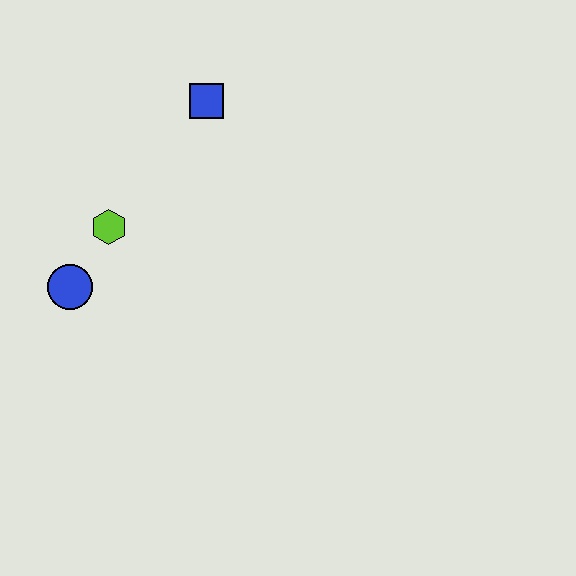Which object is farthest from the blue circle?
The blue square is farthest from the blue circle.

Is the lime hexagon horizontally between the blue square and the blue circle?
Yes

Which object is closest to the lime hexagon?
The blue circle is closest to the lime hexagon.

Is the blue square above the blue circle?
Yes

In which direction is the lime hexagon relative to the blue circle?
The lime hexagon is above the blue circle.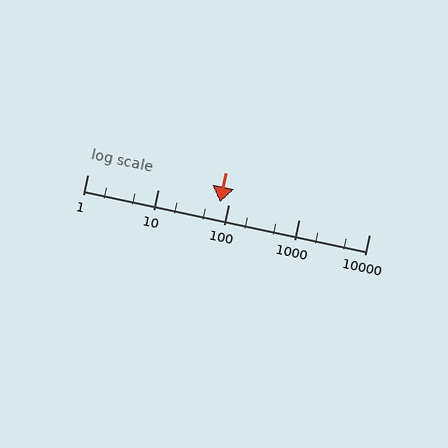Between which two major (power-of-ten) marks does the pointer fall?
The pointer is between 10 and 100.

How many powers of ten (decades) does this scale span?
The scale spans 4 decades, from 1 to 10000.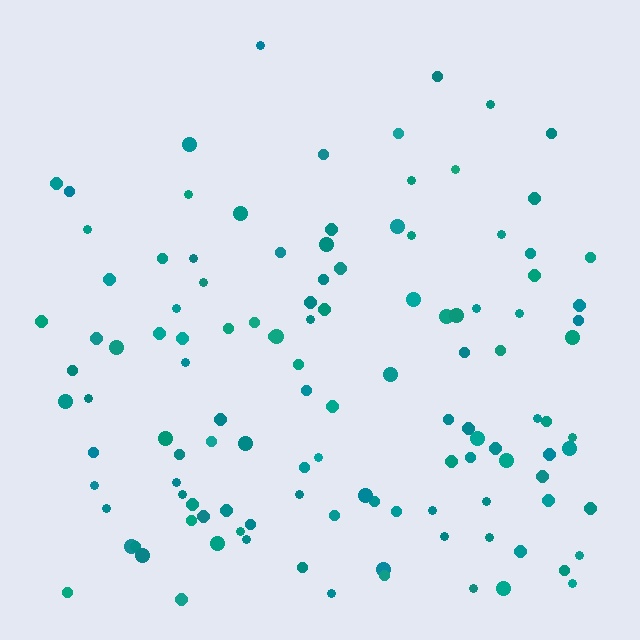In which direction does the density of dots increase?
From top to bottom, with the bottom side densest.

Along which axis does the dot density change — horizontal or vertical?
Vertical.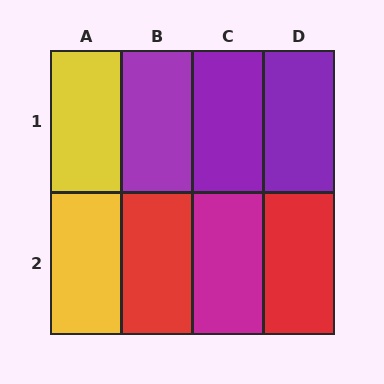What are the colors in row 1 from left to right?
Yellow, purple, purple, purple.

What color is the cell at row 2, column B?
Red.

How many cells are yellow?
2 cells are yellow.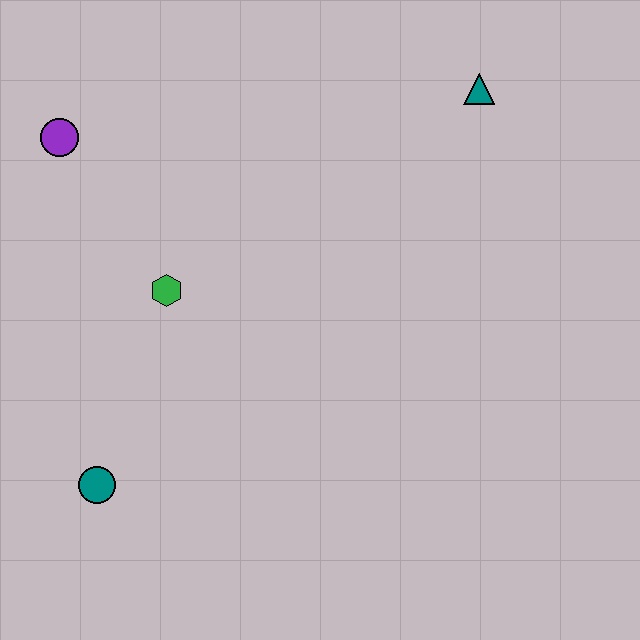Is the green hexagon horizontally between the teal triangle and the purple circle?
Yes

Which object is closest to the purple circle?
The green hexagon is closest to the purple circle.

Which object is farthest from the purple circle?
The teal triangle is farthest from the purple circle.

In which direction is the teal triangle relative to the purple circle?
The teal triangle is to the right of the purple circle.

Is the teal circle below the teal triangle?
Yes